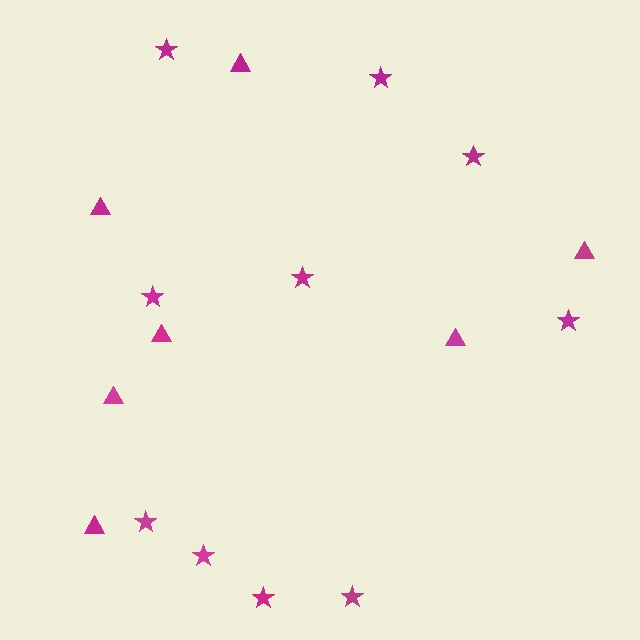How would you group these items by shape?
There are 2 groups: one group of triangles (7) and one group of stars (10).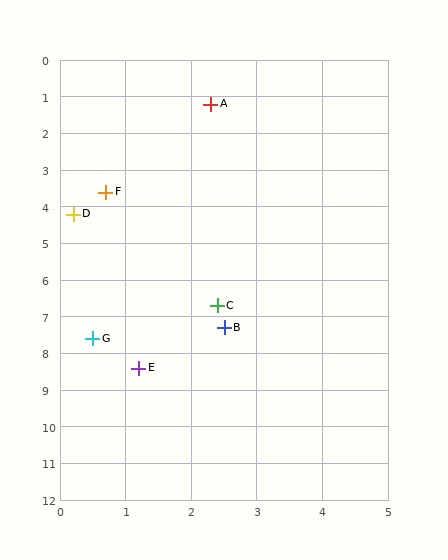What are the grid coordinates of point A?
Point A is at approximately (2.3, 1.2).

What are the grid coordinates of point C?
Point C is at approximately (2.4, 6.7).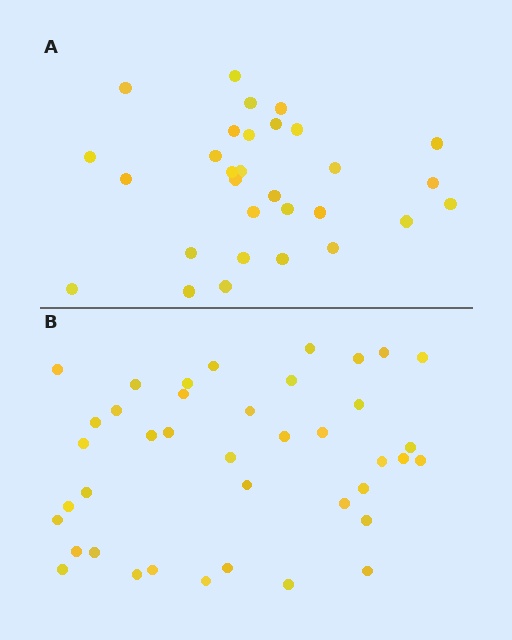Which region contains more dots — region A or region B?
Region B (the bottom region) has more dots.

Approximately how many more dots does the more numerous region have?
Region B has roughly 10 or so more dots than region A.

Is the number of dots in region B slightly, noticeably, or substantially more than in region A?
Region B has noticeably more, but not dramatically so. The ratio is roughly 1.3 to 1.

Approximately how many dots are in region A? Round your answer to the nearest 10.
About 30 dots.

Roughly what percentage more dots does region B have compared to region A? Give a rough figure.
About 35% more.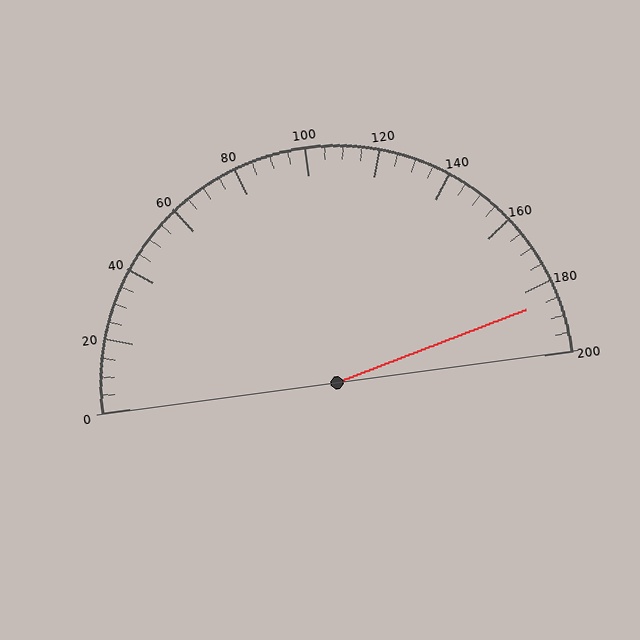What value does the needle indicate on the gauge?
The needle indicates approximately 185.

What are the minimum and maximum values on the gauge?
The gauge ranges from 0 to 200.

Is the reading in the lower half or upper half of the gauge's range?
The reading is in the upper half of the range (0 to 200).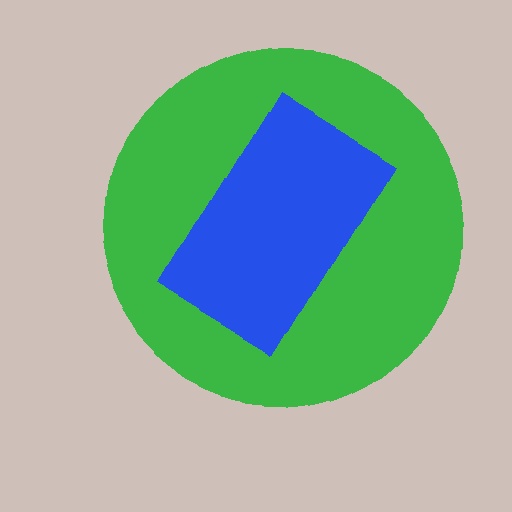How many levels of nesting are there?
2.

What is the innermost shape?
The blue rectangle.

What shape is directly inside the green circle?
The blue rectangle.